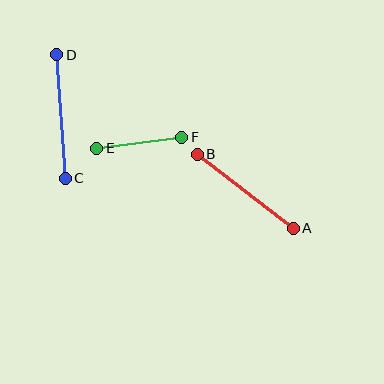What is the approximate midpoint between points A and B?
The midpoint is at approximately (245, 191) pixels.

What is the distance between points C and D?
The distance is approximately 124 pixels.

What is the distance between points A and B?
The distance is approximately 121 pixels.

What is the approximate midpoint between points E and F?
The midpoint is at approximately (139, 143) pixels.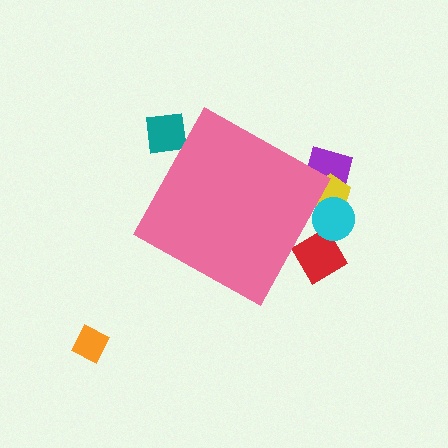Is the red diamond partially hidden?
Yes, the red diamond is partially hidden behind the pink diamond.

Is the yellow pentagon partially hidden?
Yes, the yellow pentagon is partially hidden behind the pink diamond.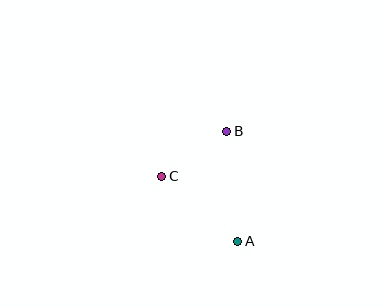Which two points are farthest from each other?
Points A and B are farthest from each other.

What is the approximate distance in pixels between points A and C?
The distance between A and C is approximately 100 pixels.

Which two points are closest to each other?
Points B and C are closest to each other.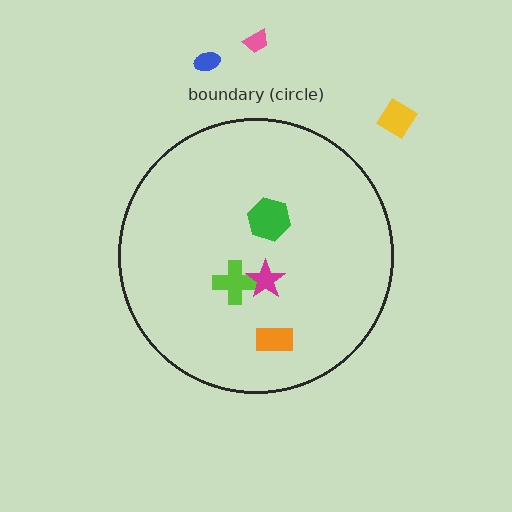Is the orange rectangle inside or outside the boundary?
Inside.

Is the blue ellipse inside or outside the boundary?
Outside.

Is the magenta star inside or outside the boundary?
Inside.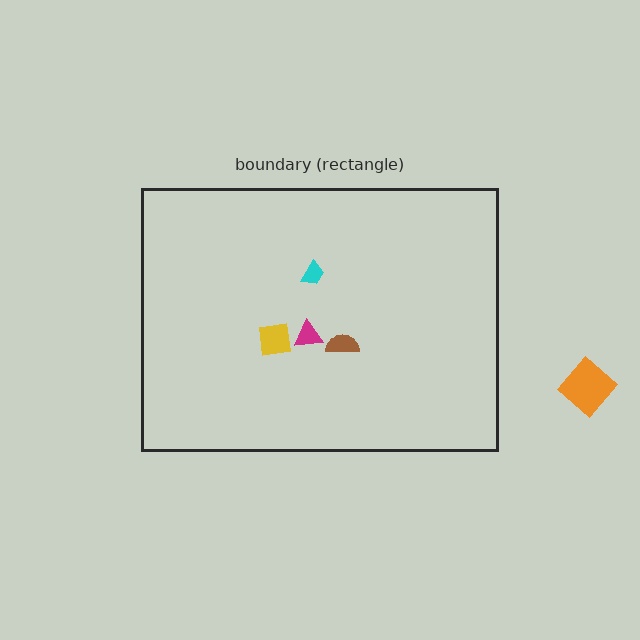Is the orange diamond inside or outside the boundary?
Outside.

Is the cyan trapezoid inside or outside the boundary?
Inside.